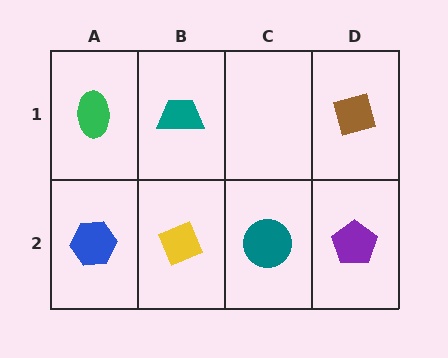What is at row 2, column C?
A teal circle.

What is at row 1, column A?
A green ellipse.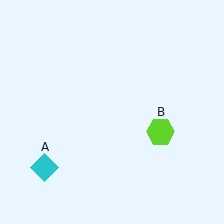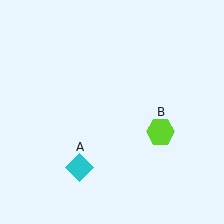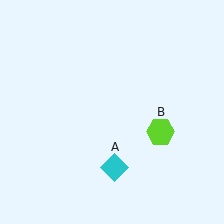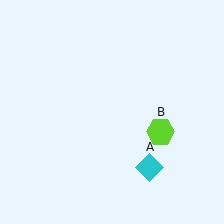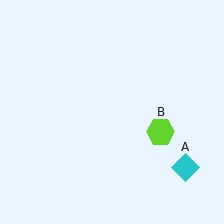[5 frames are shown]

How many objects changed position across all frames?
1 object changed position: cyan diamond (object A).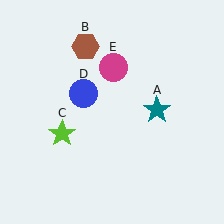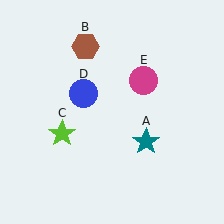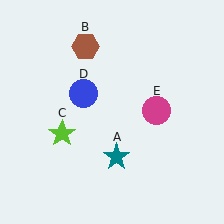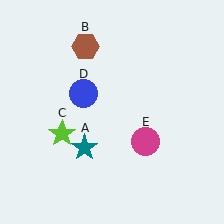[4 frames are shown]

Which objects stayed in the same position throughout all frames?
Brown hexagon (object B) and lime star (object C) and blue circle (object D) remained stationary.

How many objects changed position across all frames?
2 objects changed position: teal star (object A), magenta circle (object E).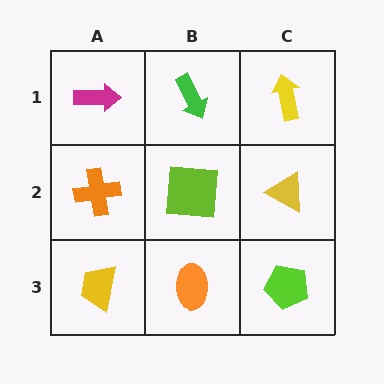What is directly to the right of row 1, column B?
A yellow arrow.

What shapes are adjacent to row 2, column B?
A green arrow (row 1, column B), an orange ellipse (row 3, column B), an orange cross (row 2, column A), a yellow triangle (row 2, column C).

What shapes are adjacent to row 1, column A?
An orange cross (row 2, column A), a green arrow (row 1, column B).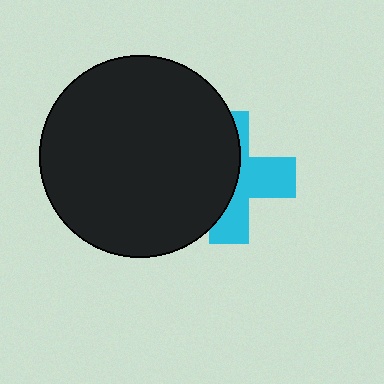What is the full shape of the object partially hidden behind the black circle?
The partially hidden object is a cyan cross.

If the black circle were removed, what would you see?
You would see the complete cyan cross.